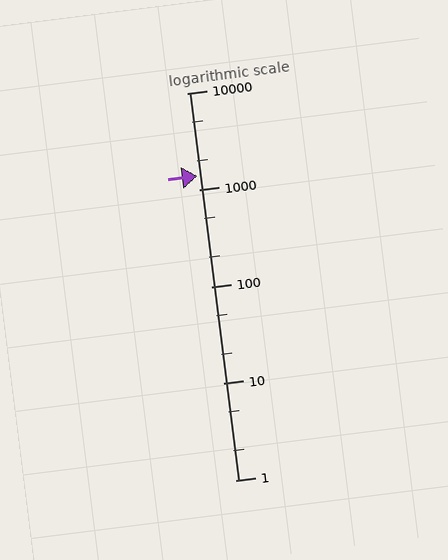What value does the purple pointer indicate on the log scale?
The pointer indicates approximately 1400.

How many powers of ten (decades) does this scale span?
The scale spans 4 decades, from 1 to 10000.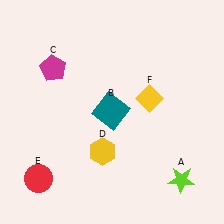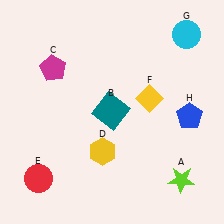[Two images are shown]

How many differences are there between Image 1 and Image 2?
There are 2 differences between the two images.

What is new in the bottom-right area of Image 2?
A blue pentagon (H) was added in the bottom-right area of Image 2.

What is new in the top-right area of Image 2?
A cyan circle (G) was added in the top-right area of Image 2.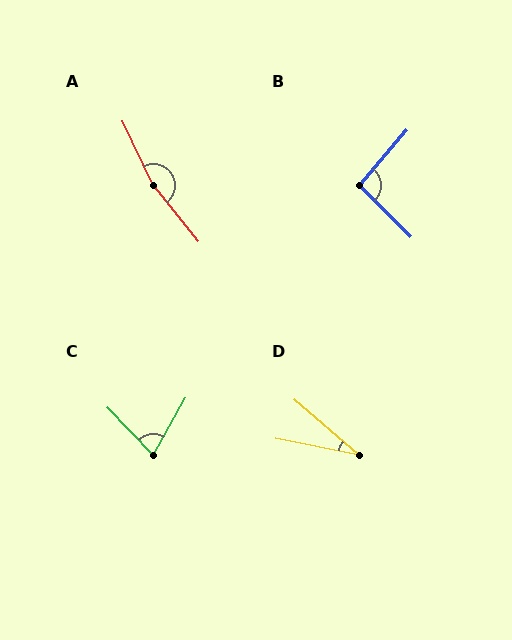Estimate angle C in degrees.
Approximately 73 degrees.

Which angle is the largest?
A, at approximately 166 degrees.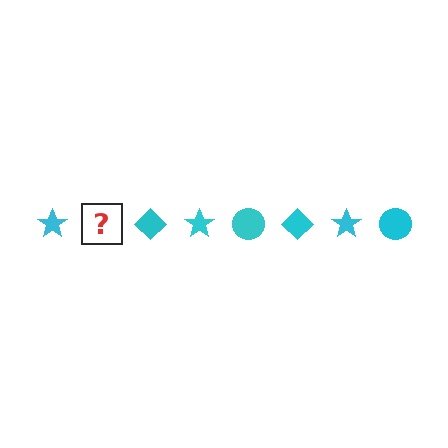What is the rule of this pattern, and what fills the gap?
The rule is that the pattern cycles through star, circle, diamond shapes in cyan. The gap should be filled with a cyan circle.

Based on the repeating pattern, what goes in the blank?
The blank should be a cyan circle.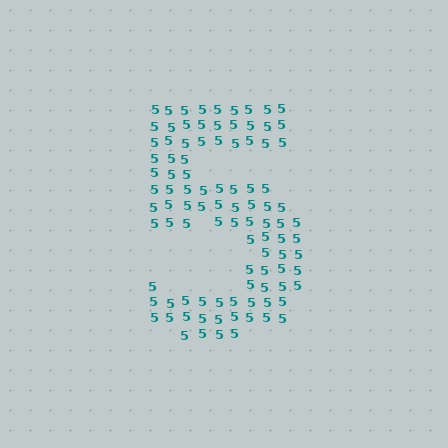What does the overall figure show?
The overall figure shows the digit 5.